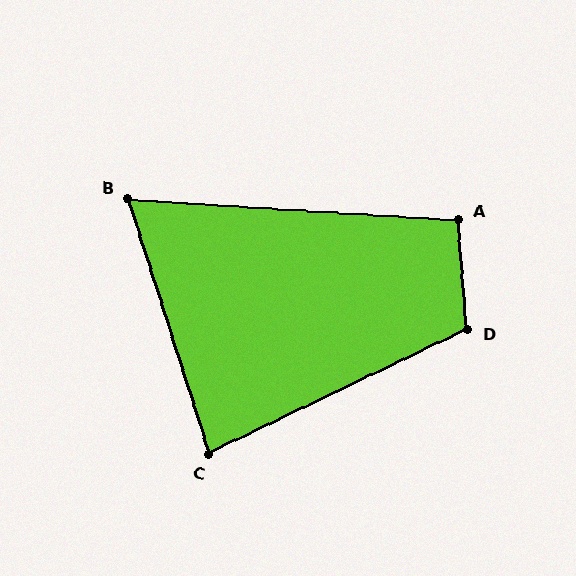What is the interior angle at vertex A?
Approximately 98 degrees (obtuse).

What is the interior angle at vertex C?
Approximately 82 degrees (acute).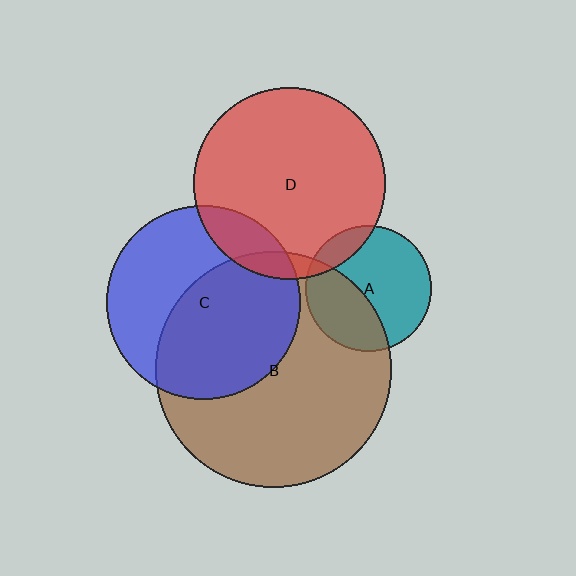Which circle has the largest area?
Circle B (brown).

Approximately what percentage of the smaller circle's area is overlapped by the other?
Approximately 15%.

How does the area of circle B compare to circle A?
Approximately 3.5 times.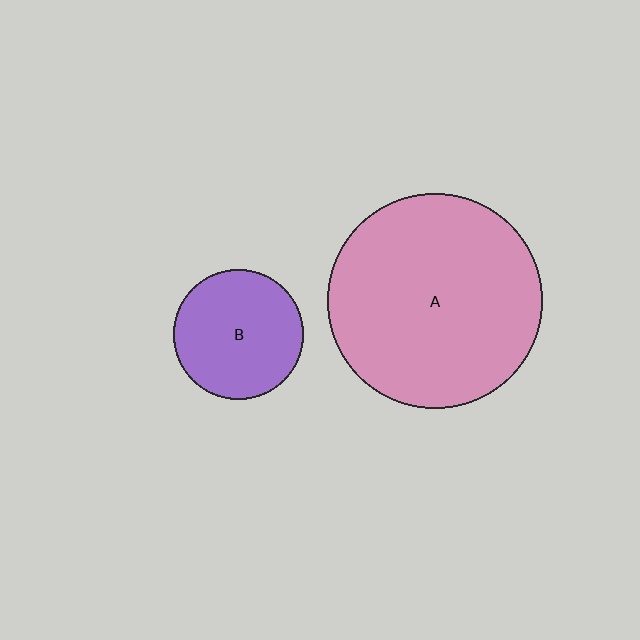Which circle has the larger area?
Circle A (pink).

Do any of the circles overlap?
No, none of the circles overlap.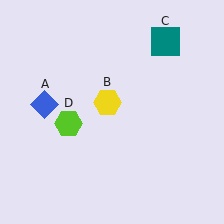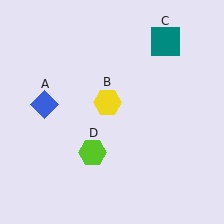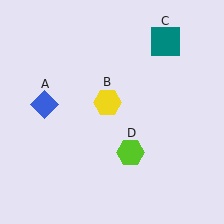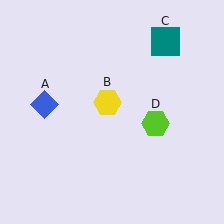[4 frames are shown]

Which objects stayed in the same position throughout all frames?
Blue diamond (object A) and yellow hexagon (object B) and teal square (object C) remained stationary.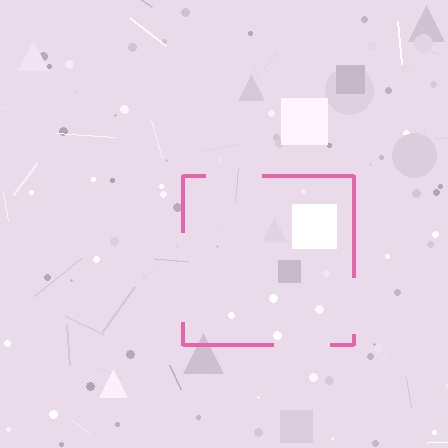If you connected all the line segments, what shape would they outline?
They would outline a square.